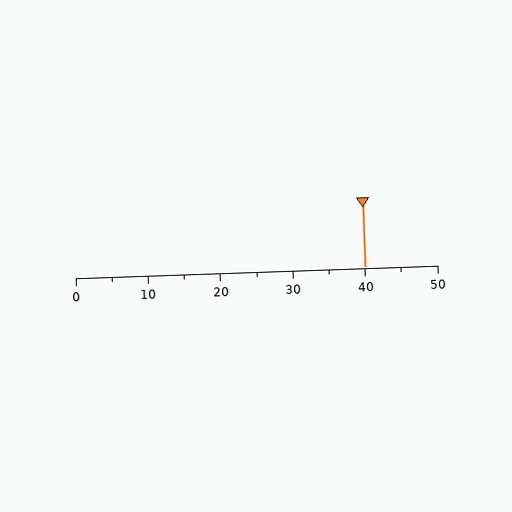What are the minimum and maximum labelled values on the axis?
The axis runs from 0 to 50.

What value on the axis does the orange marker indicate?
The marker indicates approximately 40.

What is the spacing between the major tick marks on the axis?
The major ticks are spaced 10 apart.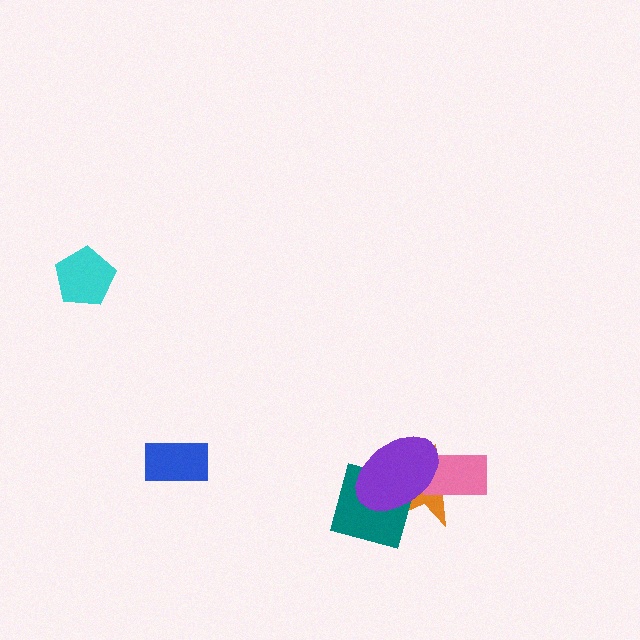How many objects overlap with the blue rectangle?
0 objects overlap with the blue rectangle.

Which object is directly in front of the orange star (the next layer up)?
The teal diamond is directly in front of the orange star.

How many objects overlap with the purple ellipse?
3 objects overlap with the purple ellipse.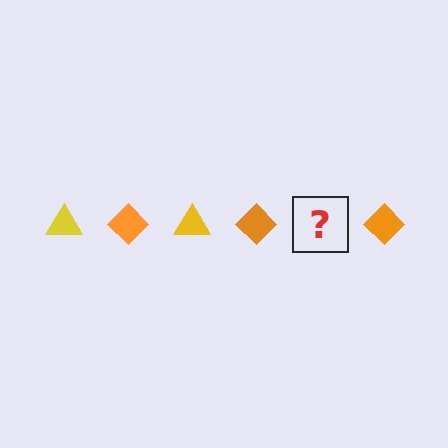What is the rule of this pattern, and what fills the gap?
The rule is that the pattern alternates between yellow triangle and orange diamond. The gap should be filled with a yellow triangle.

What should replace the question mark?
The question mark should be replaced with a yellow triangle.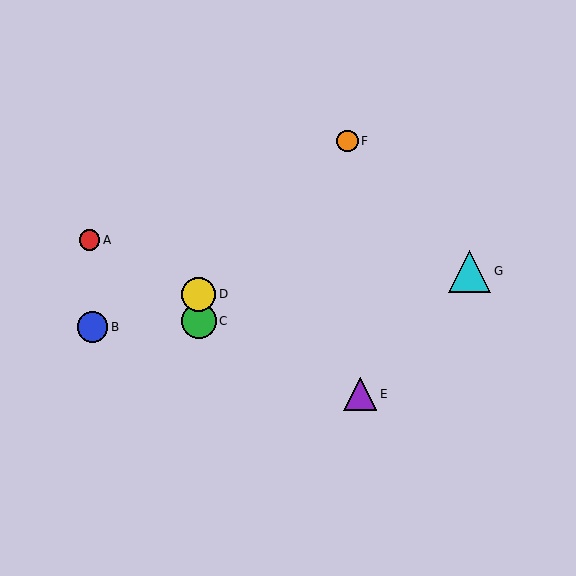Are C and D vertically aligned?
Yes, both are at x≈199.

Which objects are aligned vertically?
Objects C, D are aligned vertically.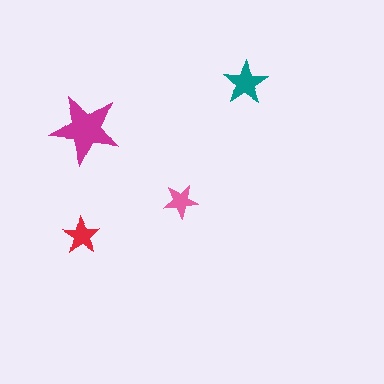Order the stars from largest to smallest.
the magenta one, the teal one, the red one, the pink one.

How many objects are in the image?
There are 4 objects in the image.